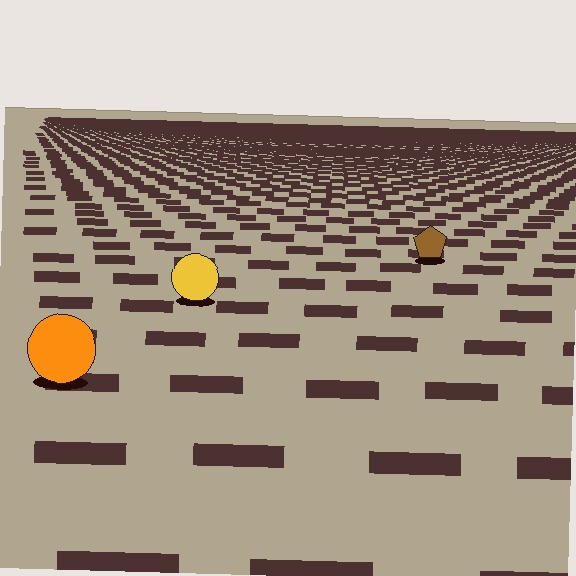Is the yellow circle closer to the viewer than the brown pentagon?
Yes. The yellow circle is closer — you can tell from the texture gradient: the ground texture is coarser near it.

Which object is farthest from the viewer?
The brown pentagon is farthest from the viewer. It appears smaller and the ground texture around it is denser.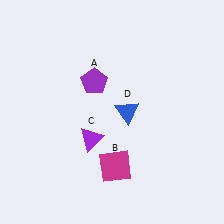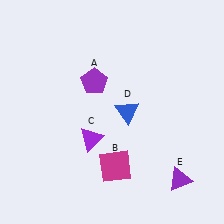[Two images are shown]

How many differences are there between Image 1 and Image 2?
There is 1 difference between the two images.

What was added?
A purple triangle (E) was added in Image 2.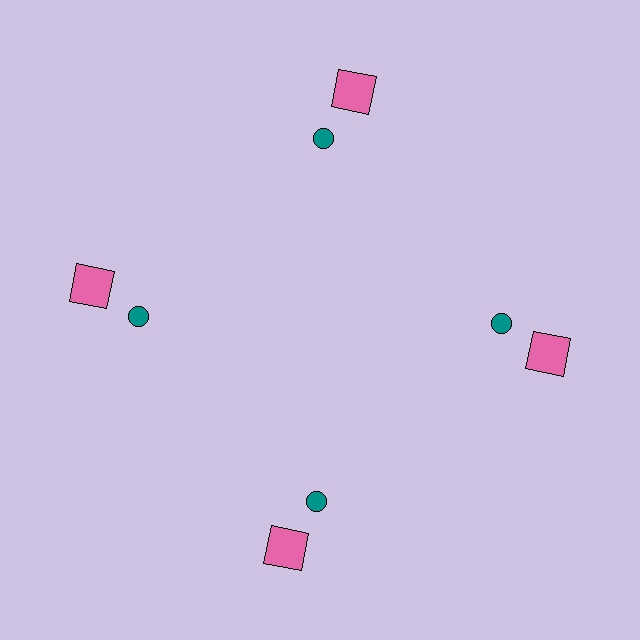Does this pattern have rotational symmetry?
Yes, this pattern has 4-fold rotational symmetry. It looks the same after rotating 90 degrees around the center.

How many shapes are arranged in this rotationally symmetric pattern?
There are 8 shapes, arranged in 4 groups of 2.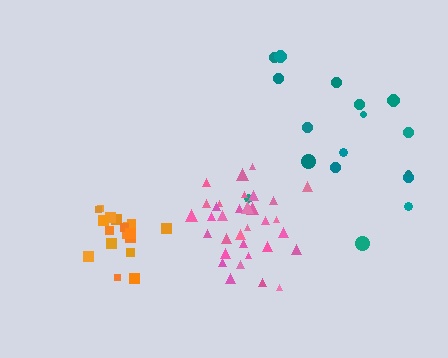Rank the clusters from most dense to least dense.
pink, orange, teal.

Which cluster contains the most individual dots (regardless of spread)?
Pink (33).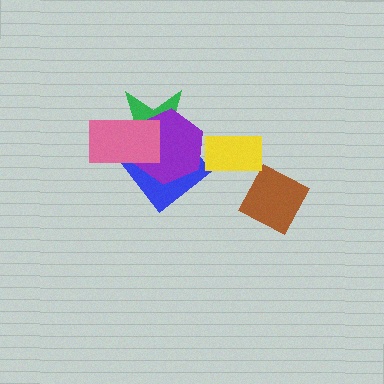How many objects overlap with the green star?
3 objects overlap with the green star.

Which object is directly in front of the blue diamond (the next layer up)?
The green star is directly in front of the blue diamond.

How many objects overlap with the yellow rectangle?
0 objects overlap with the yellow rectangle.